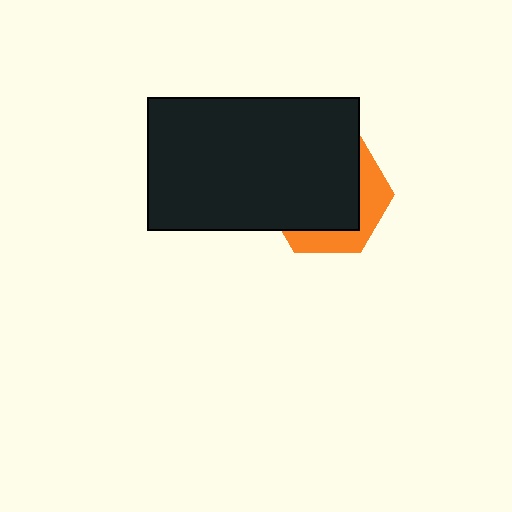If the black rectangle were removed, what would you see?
You would see the complete orange hexagon.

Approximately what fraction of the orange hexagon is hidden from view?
Roughly 69% of the orange hexagon is hidden behind the black rectangle.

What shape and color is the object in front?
The object in front is a black rectangle.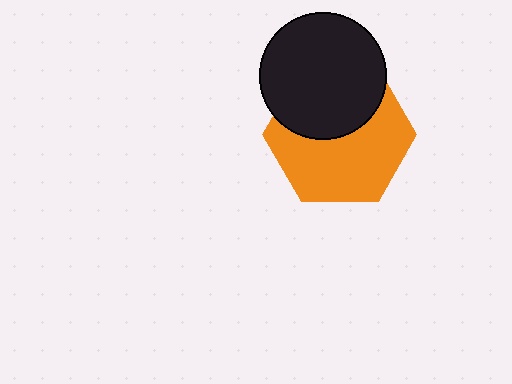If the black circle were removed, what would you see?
You would see the complete orange hexagon.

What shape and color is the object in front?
The object in front is a black circle.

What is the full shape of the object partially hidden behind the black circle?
The partially hidden object is an orange hexagon.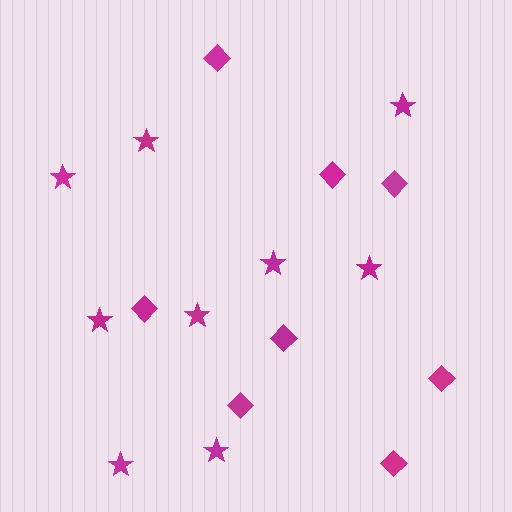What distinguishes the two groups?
There are 2 groups: one group of diamonds (8) and one group of stars (9).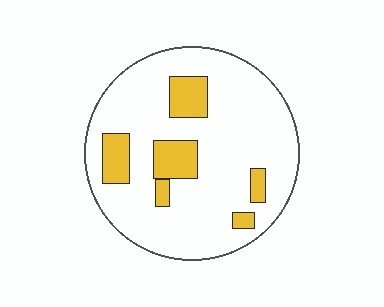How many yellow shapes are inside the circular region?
6.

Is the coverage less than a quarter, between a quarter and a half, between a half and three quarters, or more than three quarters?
Less than a quarter.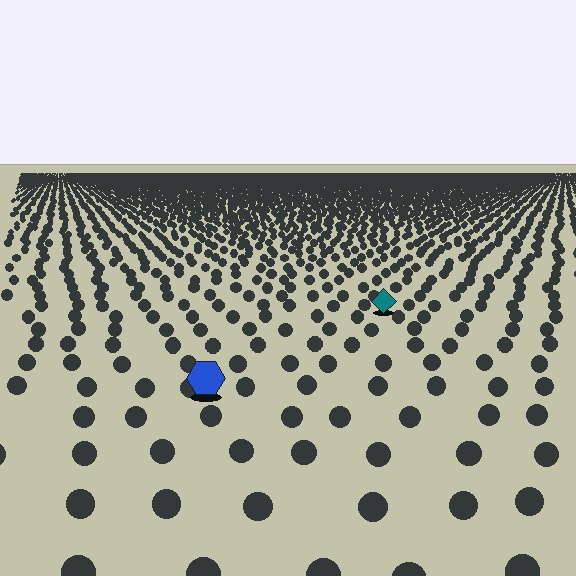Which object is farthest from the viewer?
The teal diamond is farthest from the viewer. It appears smaller and the ground texture around it is denser.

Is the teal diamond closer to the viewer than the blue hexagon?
No. The blue hexagon is closer — you can tell from the texture gradient: the ground texture is coarser near it.